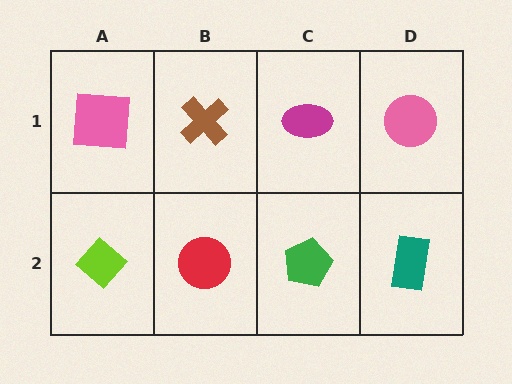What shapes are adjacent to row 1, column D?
A teal rectangle (row 2, column D), a magenta ellipse (row 1, column C).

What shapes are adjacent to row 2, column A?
A pink square (row 1, column A), a red circle (row 2, column B).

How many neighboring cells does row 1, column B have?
3.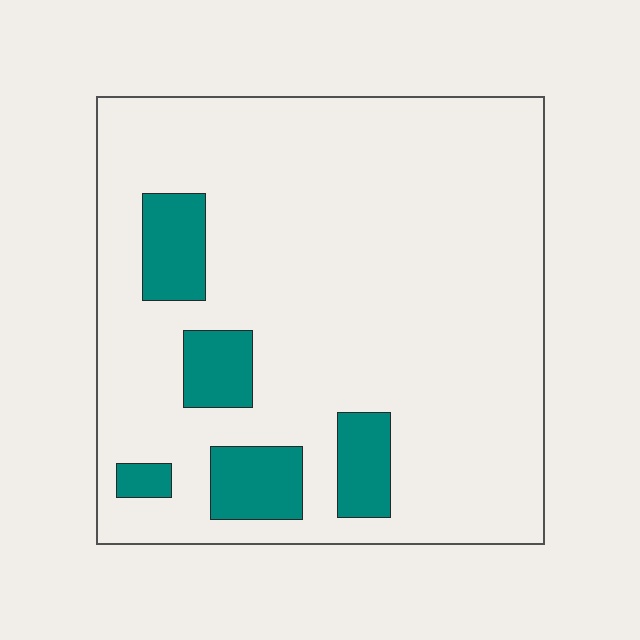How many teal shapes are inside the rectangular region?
5.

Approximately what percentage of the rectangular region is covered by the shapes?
Approximately 15%.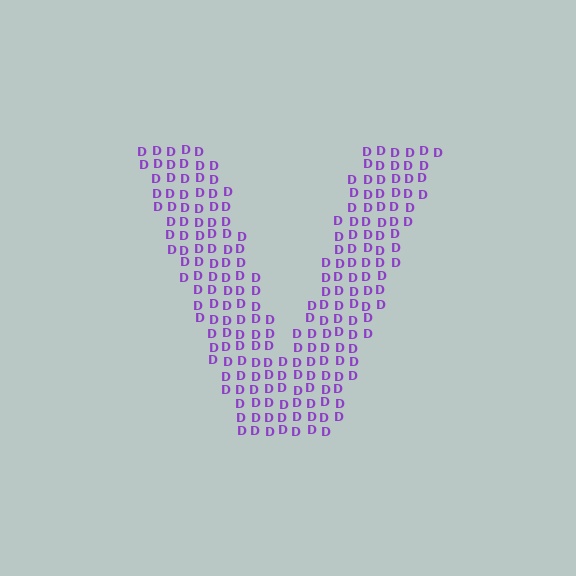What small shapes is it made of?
It is made of small letter D's.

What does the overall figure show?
The overall figure shows the letter V.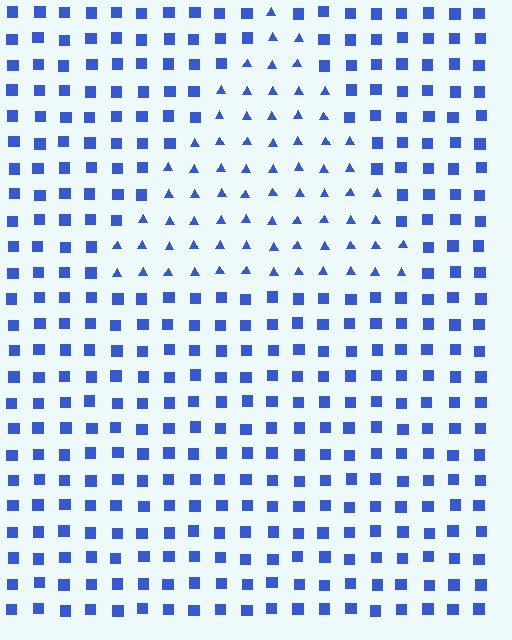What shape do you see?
I see a triangle.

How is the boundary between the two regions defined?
The boundary is defined by a change in element shape: triangles inside vs. squares outside. All elements share the same color and spacing.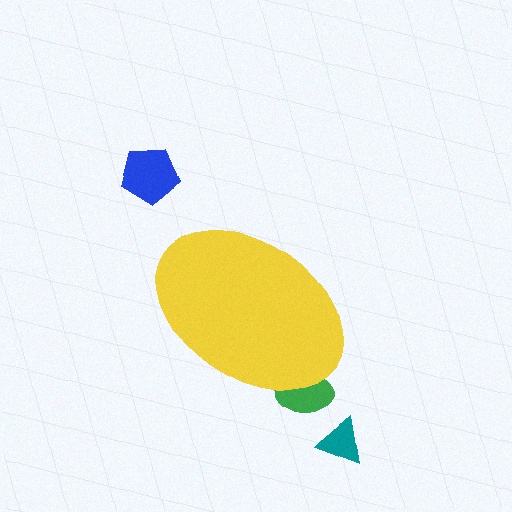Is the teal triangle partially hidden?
No, the teal triangle is fully visible.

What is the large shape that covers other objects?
A yellow ellipse.